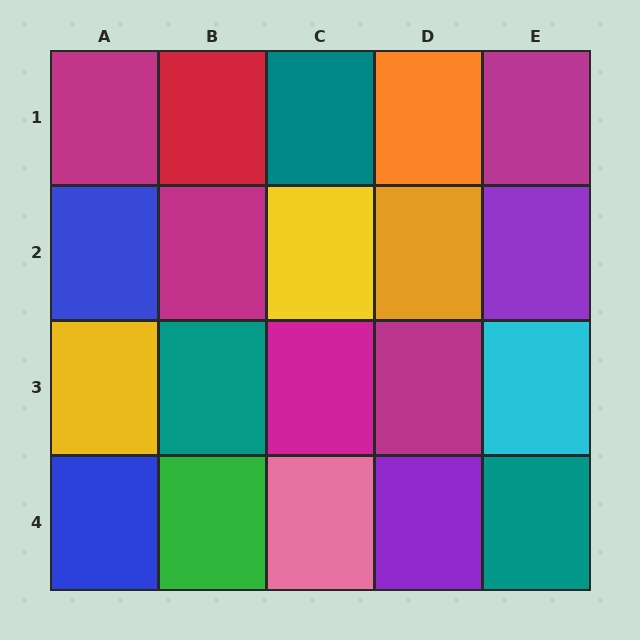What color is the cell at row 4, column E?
Teal.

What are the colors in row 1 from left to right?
Magenta, red, teal, orange, magenta.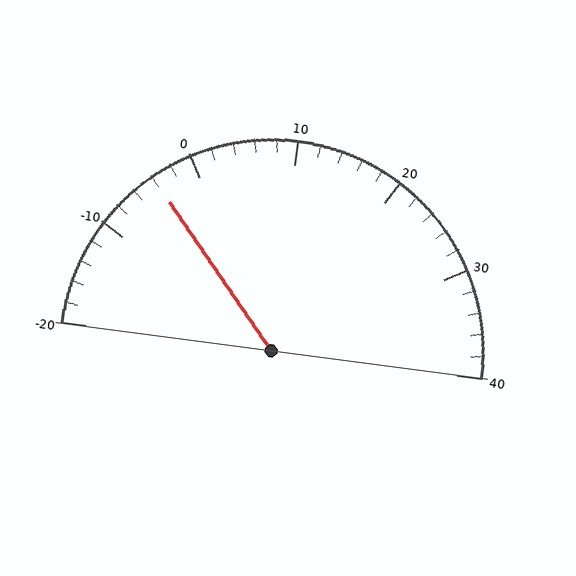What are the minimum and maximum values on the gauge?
The gauge ranges from -20 to 40.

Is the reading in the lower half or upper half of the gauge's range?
The reading is in the lower half of the range (-20 to 40).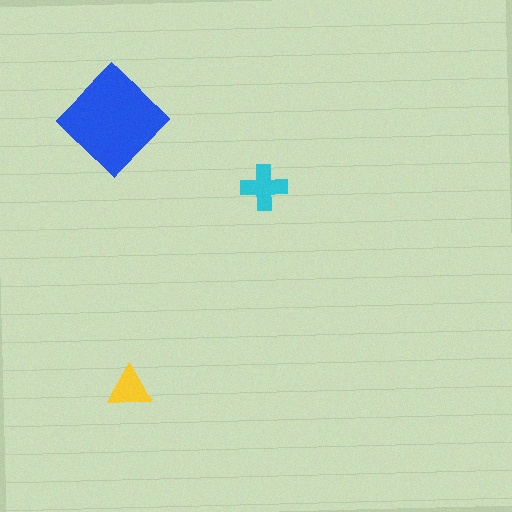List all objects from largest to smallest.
The blue diamond, the cyan cross, the yellow triangle.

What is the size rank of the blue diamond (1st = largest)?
1st.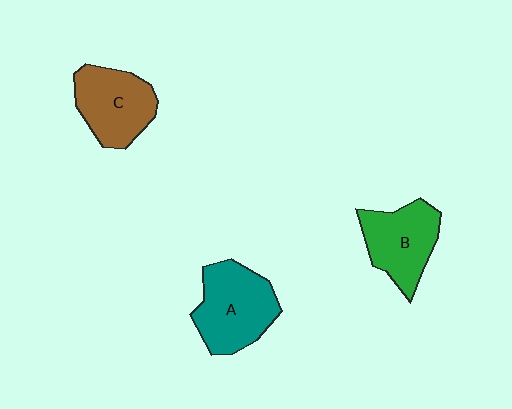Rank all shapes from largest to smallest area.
From largest to smallest: A (teal), C (brown), B (green).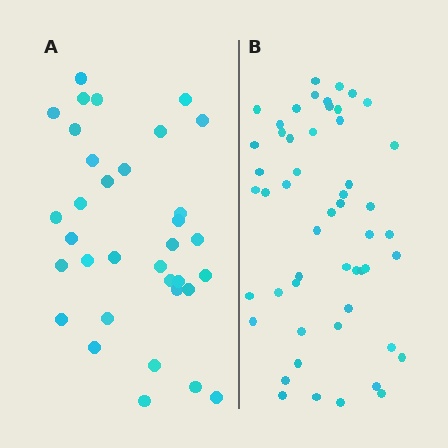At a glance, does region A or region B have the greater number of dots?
Region B (the right region) has more dots.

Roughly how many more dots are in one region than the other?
Region B has approximately 20 more dots than region A.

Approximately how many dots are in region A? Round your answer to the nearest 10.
About 30 dots. (The exact count is 34, which rounds to 30.)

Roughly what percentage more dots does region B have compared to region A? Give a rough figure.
About 55% more.